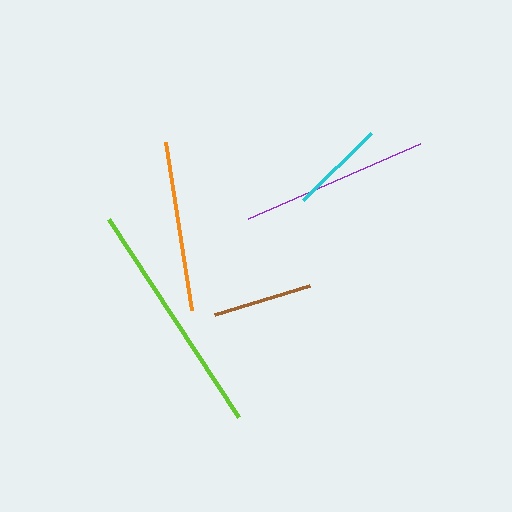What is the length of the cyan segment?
The cyan segment is approximately 96 pixels long.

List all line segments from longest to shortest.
From longest to shortest: lime, purple, orange, brown, cyan.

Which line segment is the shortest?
The cyan line is the shortest at approximately 96 pixels.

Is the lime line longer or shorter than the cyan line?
The lime line is longer than the cyan line.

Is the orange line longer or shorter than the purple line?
The purple line is longer than the orange line.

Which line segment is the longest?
The lime line is the longest at approximately 237 pixels.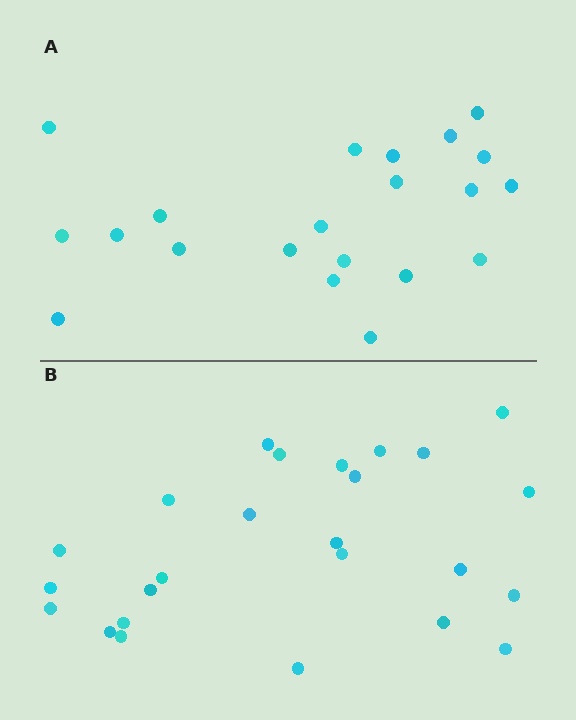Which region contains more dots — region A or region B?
Region B (the bottom region) has more dots.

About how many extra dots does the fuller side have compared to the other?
Region B has about 4 more dots than region A.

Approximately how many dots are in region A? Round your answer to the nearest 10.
About 20 dots. (The exact count is 21, which rounds to 20.)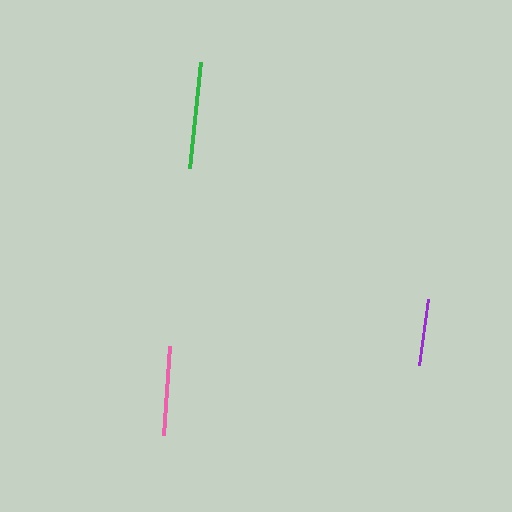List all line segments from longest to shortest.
From longest to shortest: green, pink, purple.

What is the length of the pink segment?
The pink segment is approximately 90 pixels long.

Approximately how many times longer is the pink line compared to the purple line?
The pink line is approximately 1.3 times the length of the purple line.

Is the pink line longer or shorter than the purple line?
The pink line is longer than the purple line.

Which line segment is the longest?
The green line is the longest at approximately 107 pixels.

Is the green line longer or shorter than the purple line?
The green line is longer than the purple line.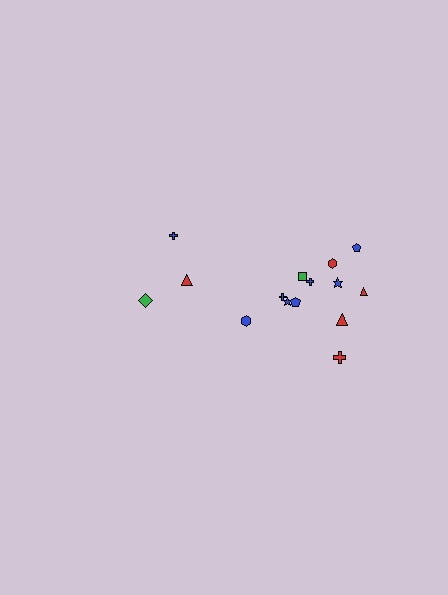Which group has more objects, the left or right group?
The right group.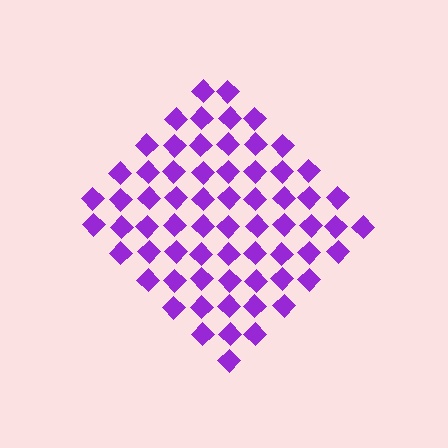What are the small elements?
The small elements are diamonds.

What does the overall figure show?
The overall figure shows a diamond.